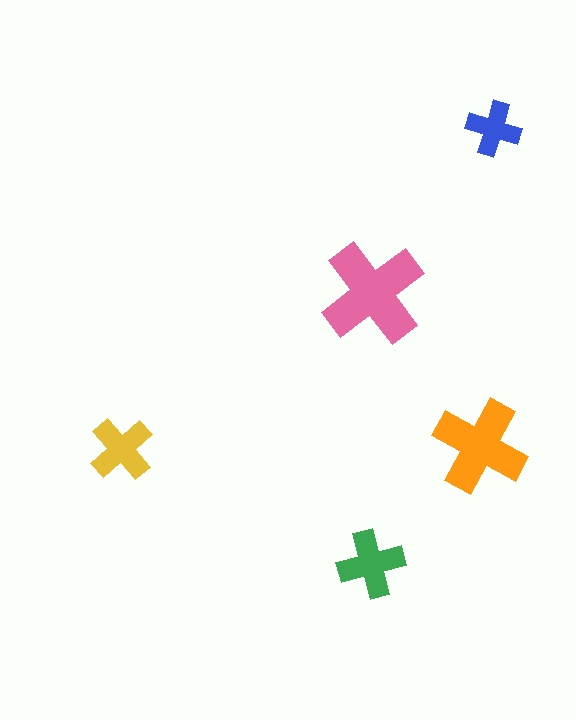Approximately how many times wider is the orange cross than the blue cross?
About 1.5 times wider.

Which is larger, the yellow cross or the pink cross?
The pink one.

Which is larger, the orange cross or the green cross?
The orange one.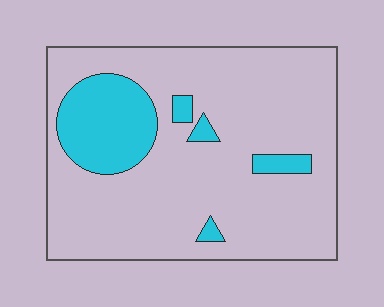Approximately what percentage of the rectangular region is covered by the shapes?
Approximately 15%.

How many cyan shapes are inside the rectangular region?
5.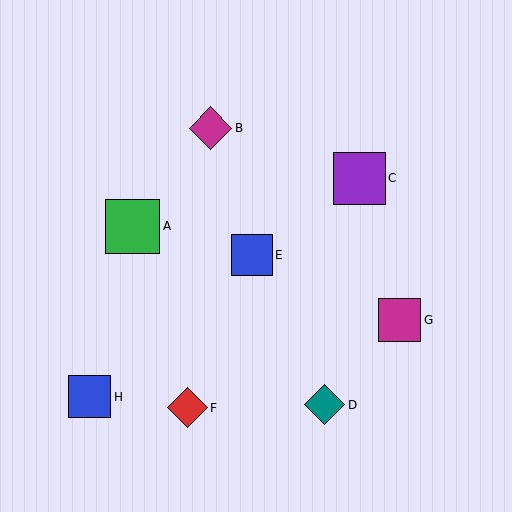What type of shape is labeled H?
Shape H is a blue square.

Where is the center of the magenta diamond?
The center of the magenta diamond is at (210, 128).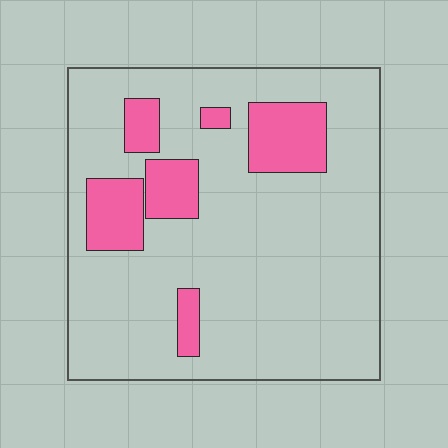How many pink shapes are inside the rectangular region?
6.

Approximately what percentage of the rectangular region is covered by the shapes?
Approximately 20%.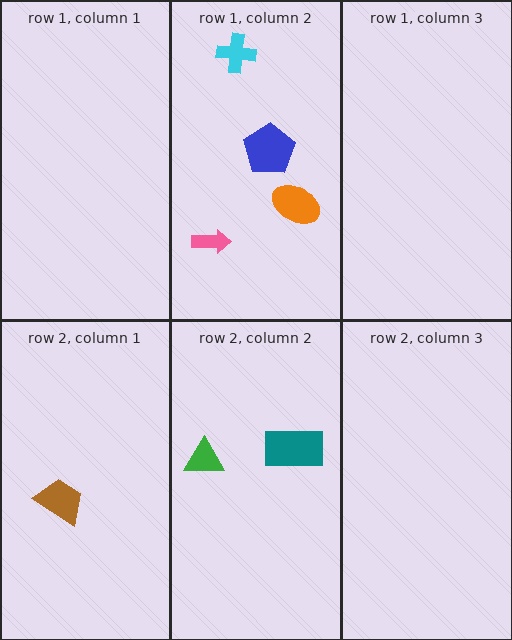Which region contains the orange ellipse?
The row 1, column 2 region.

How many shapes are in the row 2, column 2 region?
2.